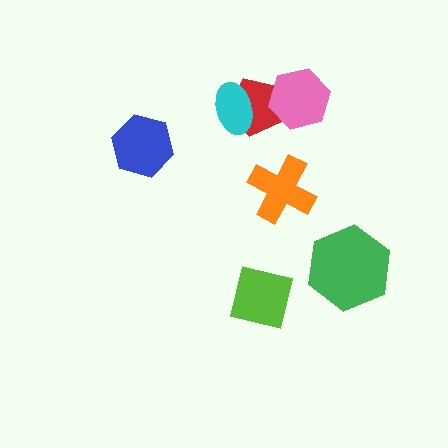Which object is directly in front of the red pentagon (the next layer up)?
The pink hexagon is directly in front of the red pentagon.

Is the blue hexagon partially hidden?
No, no other shape covers it.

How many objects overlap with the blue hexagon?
0 objects overlap with the blue hexagon.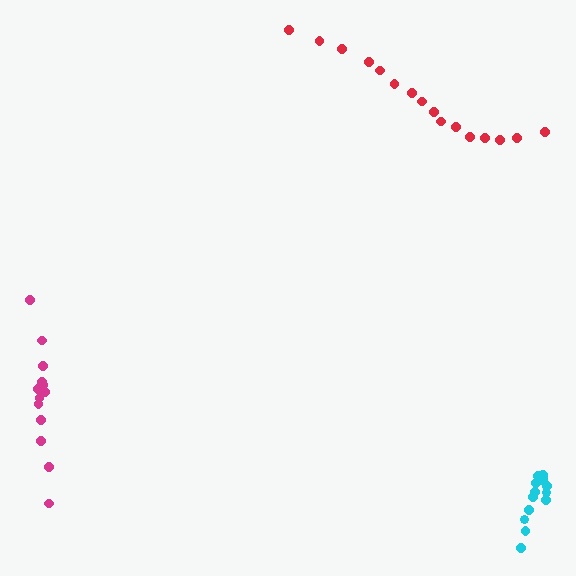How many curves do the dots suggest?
There are 3 distinct paths.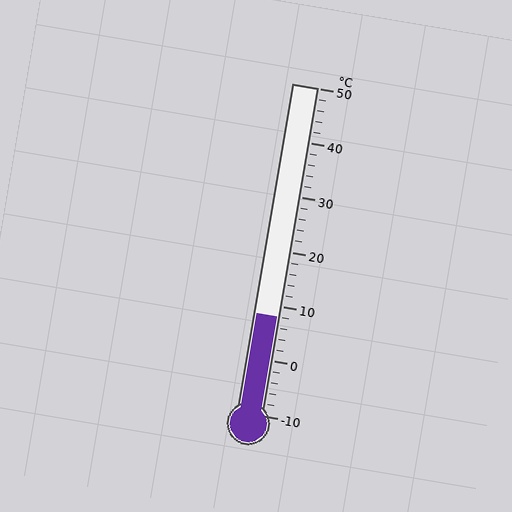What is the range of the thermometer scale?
The thermometer scale ranges from -10°C to 50°C.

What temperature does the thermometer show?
The thermometer shows approximately 8°C.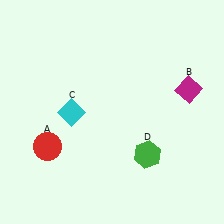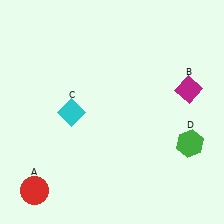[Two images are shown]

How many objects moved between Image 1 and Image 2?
2 objects moved between the two images.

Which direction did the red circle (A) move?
The red circle (A) moved down.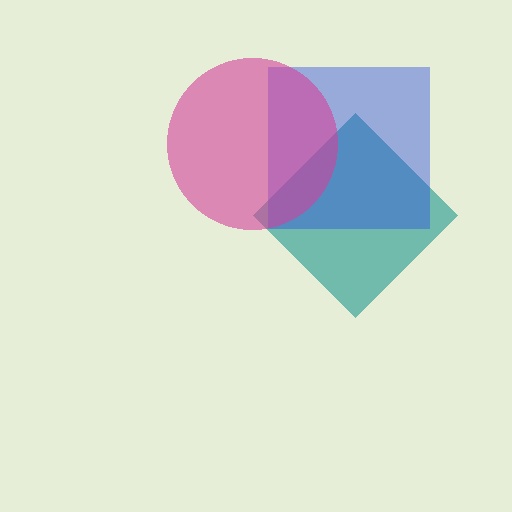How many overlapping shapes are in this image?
There are 3 overlapping shapes in the image.